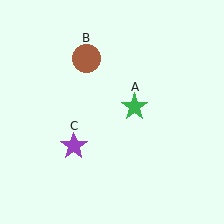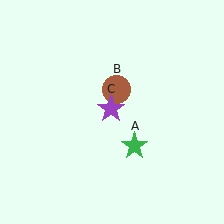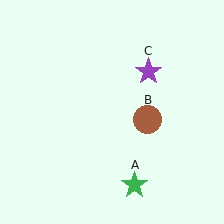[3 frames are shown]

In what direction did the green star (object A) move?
The green star (object A) moved down.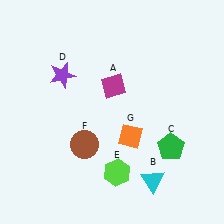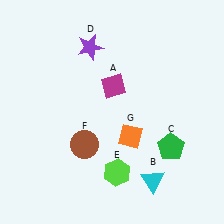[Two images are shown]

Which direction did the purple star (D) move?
The purple star (D) moved up.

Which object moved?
The purple star (D) moved up.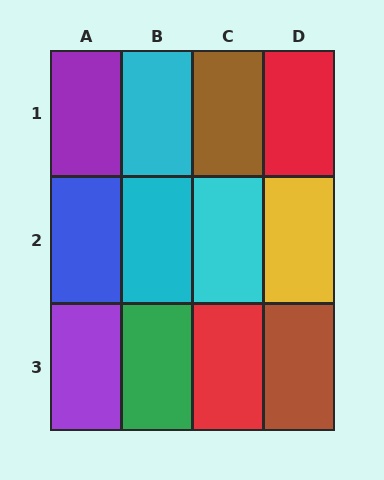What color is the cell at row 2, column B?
Cyan.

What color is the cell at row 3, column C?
Red.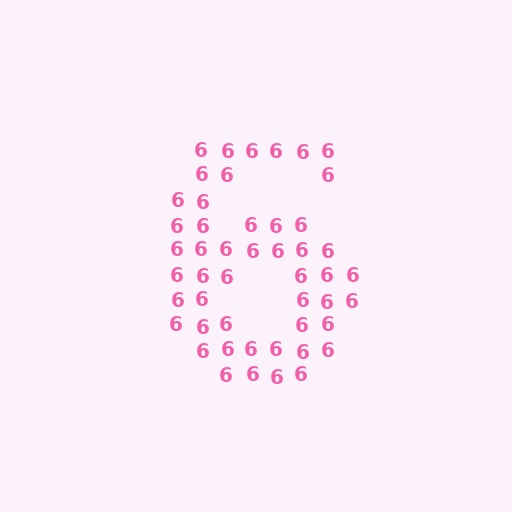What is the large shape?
The large shape is the digit 6.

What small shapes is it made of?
It is made of small digit 6's.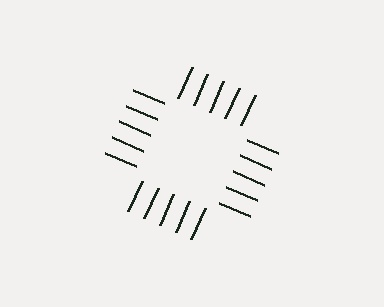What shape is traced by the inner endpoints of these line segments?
An illusory square — the line segments terminate on its edges but no continuous stroke is drawn.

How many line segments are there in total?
20 — 5 along each of the 4 edges.